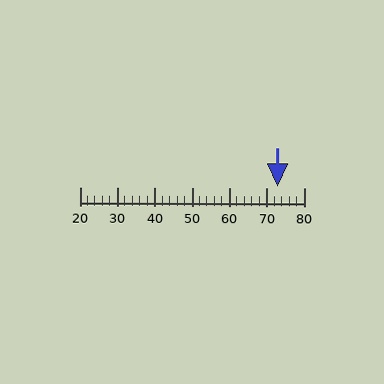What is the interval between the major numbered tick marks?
The major tick marks are spaced 10 units apart.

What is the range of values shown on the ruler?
The ruler shows values from 20 to 80.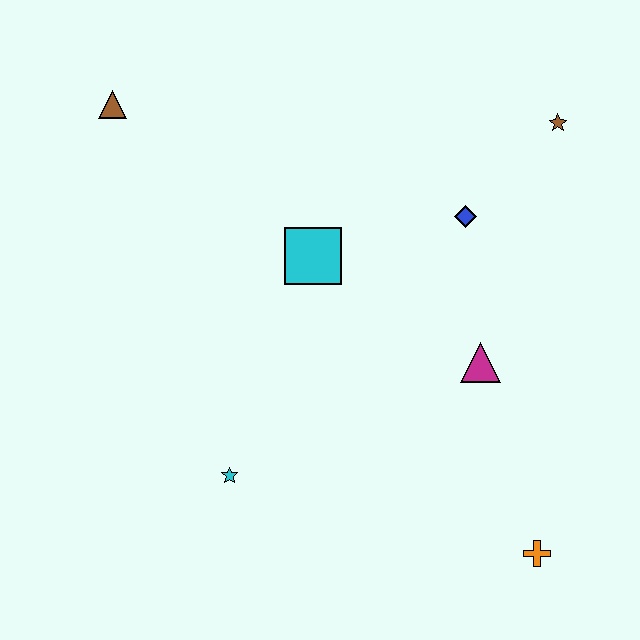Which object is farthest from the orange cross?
The brown triangle is farthest from the orange cross.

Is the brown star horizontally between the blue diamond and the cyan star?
No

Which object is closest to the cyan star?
The cyan square is closest to the cyan star.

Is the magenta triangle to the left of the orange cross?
Yes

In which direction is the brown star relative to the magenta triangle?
The brown star is above the magenta triangle.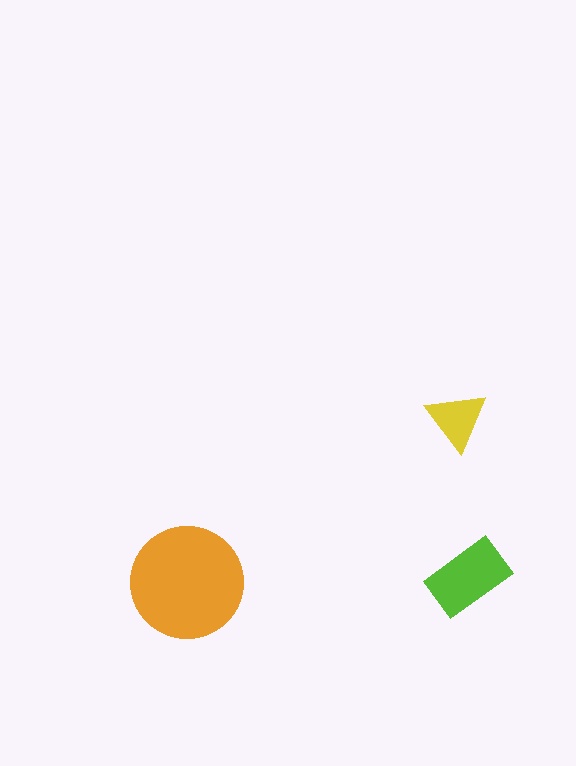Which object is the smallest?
The yellow triangle.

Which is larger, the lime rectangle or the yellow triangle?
The lime rectangle.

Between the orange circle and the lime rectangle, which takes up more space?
The orange circle.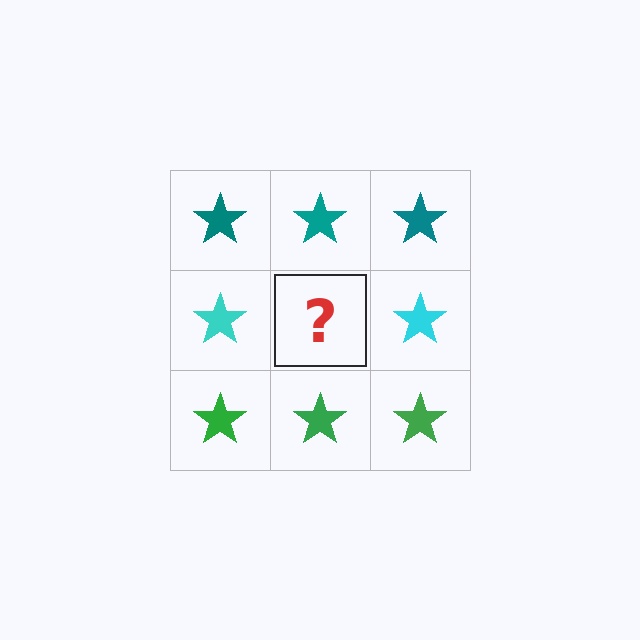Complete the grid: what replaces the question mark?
The question mark should be replaced with a cyan star.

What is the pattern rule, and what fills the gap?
The rule is that each row has a consistent color. The gap should be filled with a cyan star.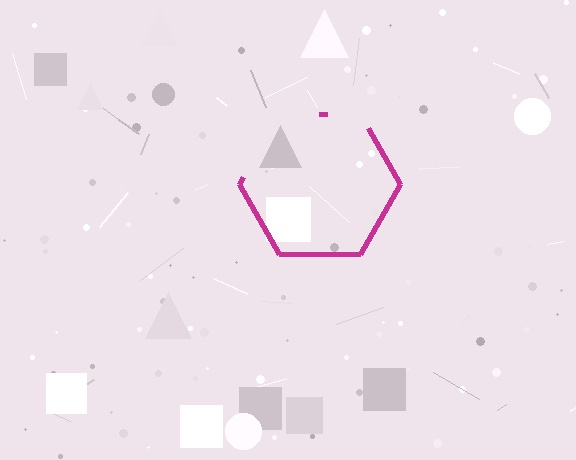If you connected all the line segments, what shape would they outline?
They would outline a hexagon.